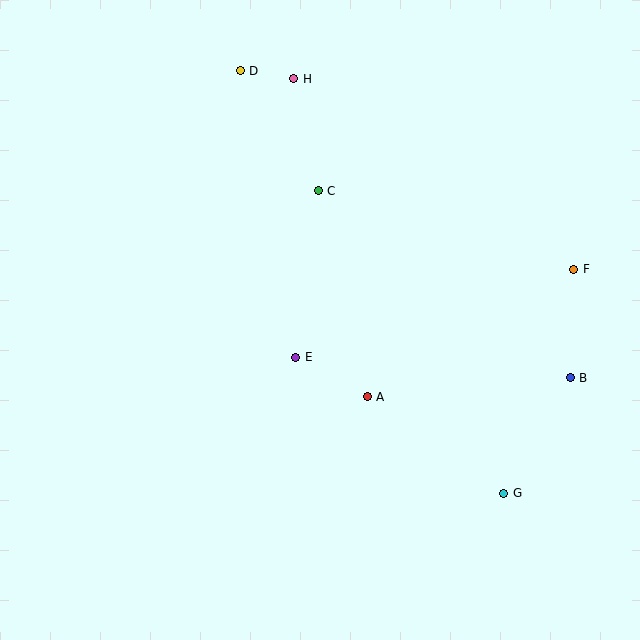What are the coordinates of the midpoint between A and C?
The midpoint between A and C is at (343, 294).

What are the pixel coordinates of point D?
Point D is at (240, 71).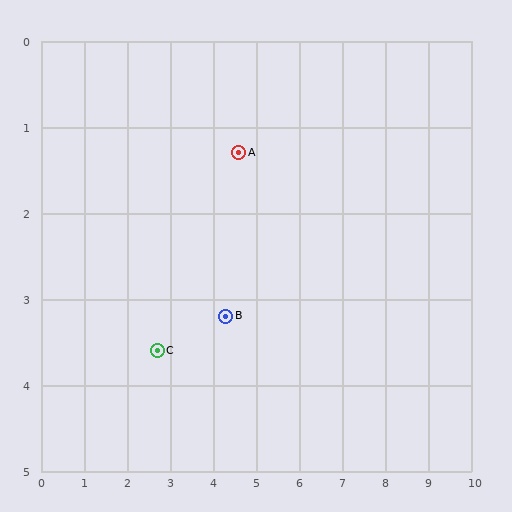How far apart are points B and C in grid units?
Points B and C are about 1.6 grid units apart.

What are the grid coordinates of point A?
Point A is at approximately (4.6, 1.3).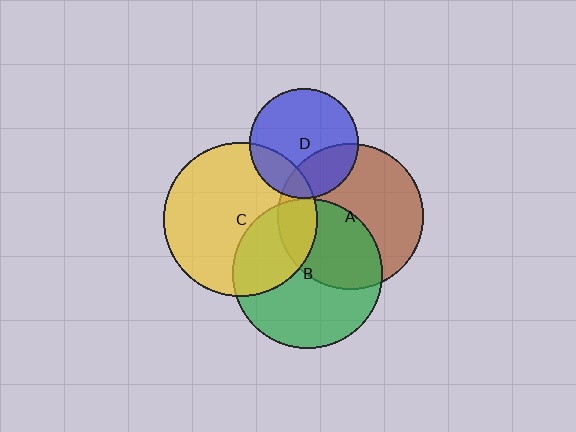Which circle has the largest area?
Circle C (yellow).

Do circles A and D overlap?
Yes.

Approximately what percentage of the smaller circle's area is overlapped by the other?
Approximately 30%.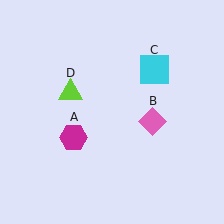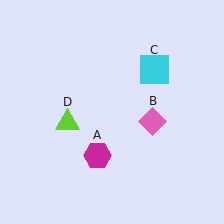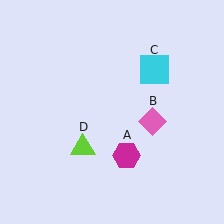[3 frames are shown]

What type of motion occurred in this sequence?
The magenta hexagon (object A), lime triangle (object D) rotated counterclockwise around the center of the scene.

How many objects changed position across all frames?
2 objects changed position: magenta hexagon (object A), lime triangle (object D).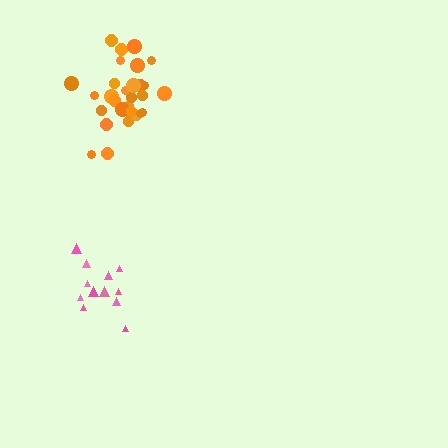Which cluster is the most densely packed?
Orange.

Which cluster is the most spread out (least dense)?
Pink.